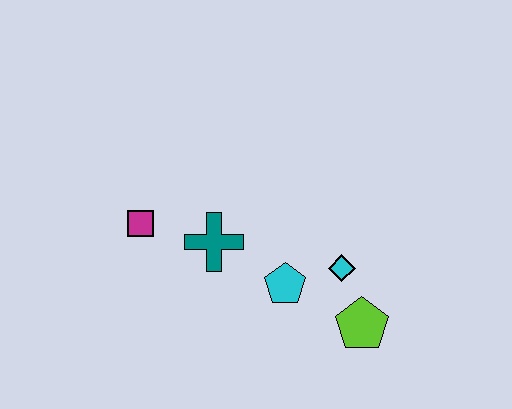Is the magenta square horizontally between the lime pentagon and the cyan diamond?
No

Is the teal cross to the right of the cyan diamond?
No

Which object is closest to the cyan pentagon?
The cyan diamond is closest to the cyan pentagon.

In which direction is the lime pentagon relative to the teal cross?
The lime pentagon is to the right of the teal cross.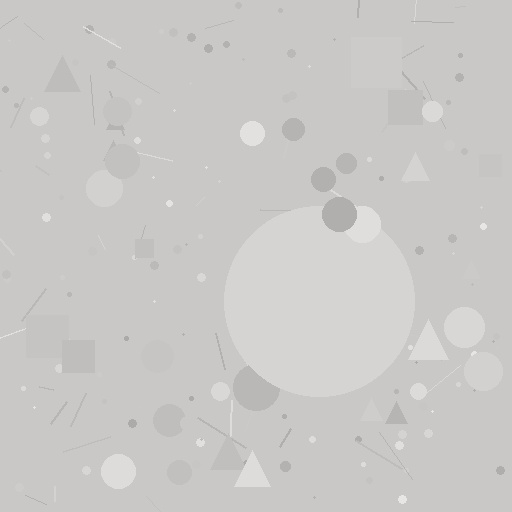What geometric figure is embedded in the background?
A circle is embedded in the background.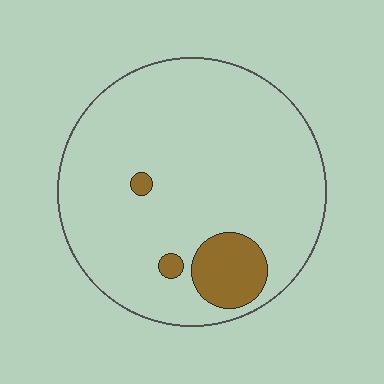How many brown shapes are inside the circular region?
3.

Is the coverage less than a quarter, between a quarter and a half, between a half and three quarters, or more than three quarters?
Less than a quarter.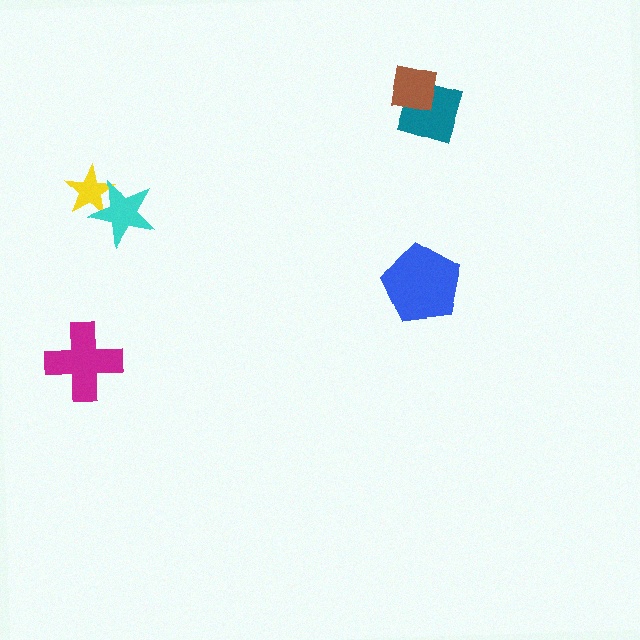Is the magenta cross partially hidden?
No, no other shape covers it.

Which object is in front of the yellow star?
The cyan star is in front of the yellow star.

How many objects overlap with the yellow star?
1 object overlaps with the yellow star.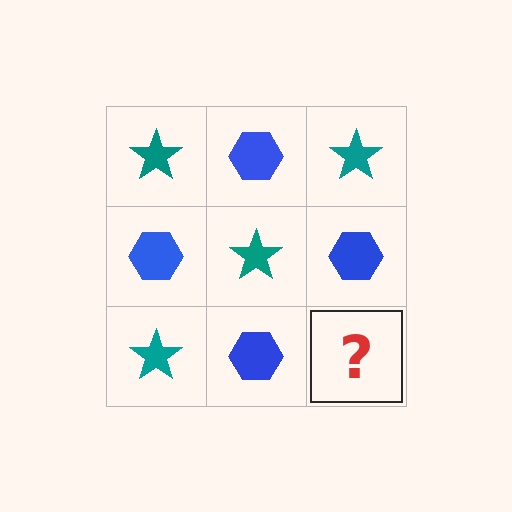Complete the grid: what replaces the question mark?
The question mark should be replaced with a teal star.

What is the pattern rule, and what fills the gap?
The rule is that it alternates teal star and blue hexagon in a checkerboard pattern. The gap should be filled with a teal star.